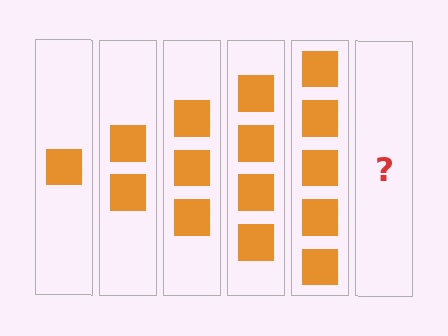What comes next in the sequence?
The next element should be 6 squares.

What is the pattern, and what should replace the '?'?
The pattern is that each step adds one more square. The '?' should be 6 squares.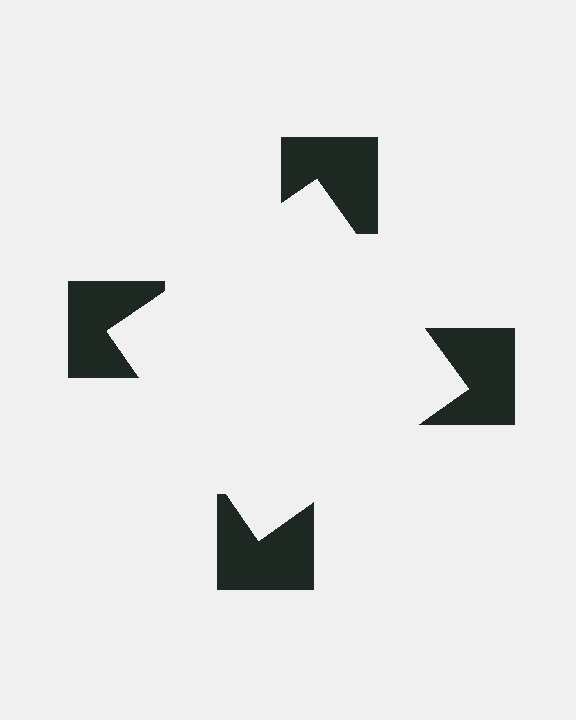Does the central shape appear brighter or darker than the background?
It typically appears slightly brighter than the background, even though no actual brightness change is drawn.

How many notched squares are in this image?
There are 4 — one at each vertex of the illusory square.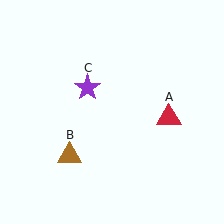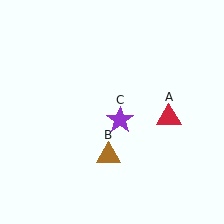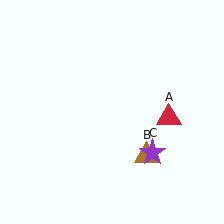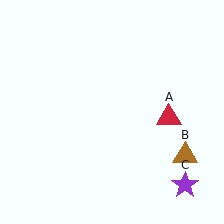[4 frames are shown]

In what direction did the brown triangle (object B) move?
The brown triangle (object B) moved right.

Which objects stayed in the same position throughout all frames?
Red triangle (object A) remained stationary.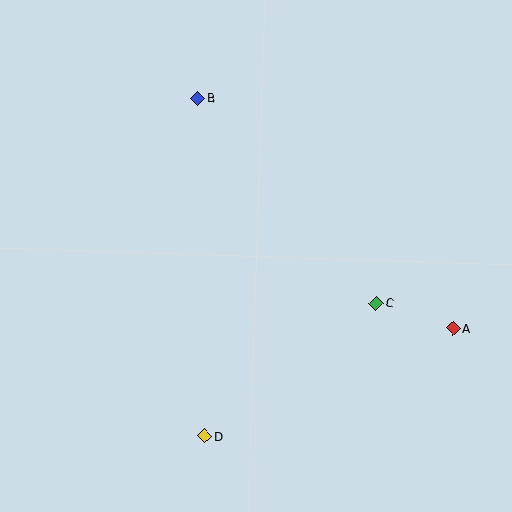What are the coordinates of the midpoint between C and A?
The midpoint between C and A is at (415, 316).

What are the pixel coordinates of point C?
Point C is at (376, 303).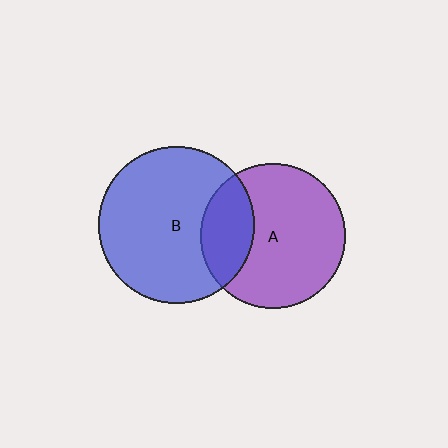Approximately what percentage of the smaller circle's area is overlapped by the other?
Approximately 25%.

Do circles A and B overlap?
Yes.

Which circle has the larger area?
Circle B (blue).